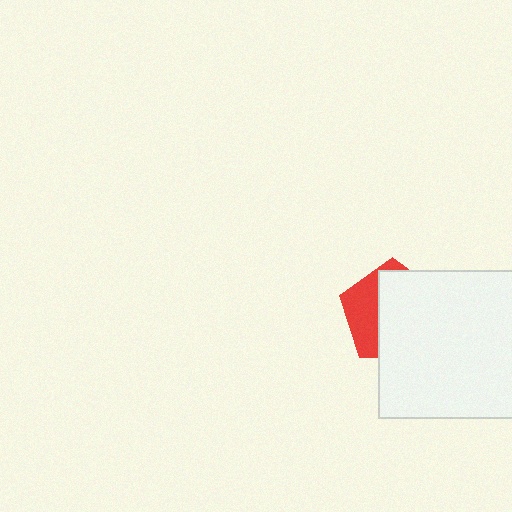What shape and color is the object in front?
The object in front is a white rectangle.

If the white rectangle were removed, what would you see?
You would see the complete red pentagon.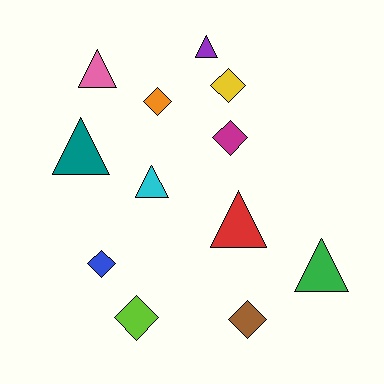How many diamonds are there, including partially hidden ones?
There are 6 diamonds.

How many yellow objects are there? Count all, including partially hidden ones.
There is 1 yellow object.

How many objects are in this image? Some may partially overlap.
There are 12 objects.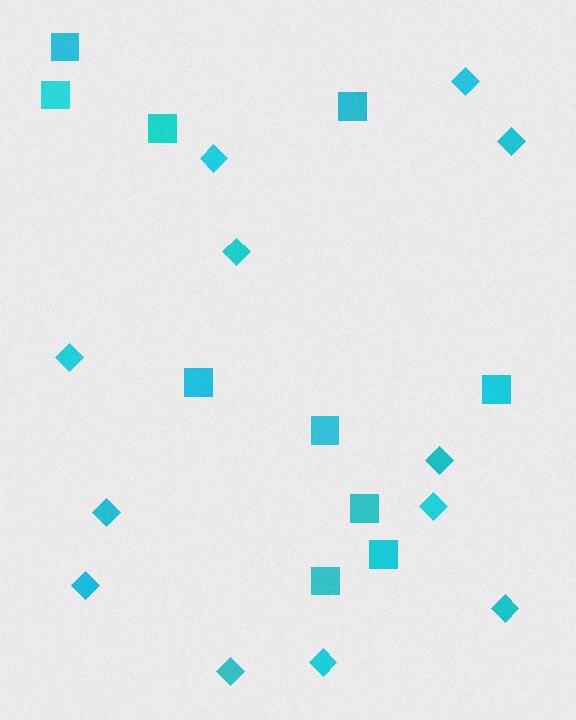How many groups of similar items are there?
There are 2 groups: one group of diamonds (12) and one group of squares (10).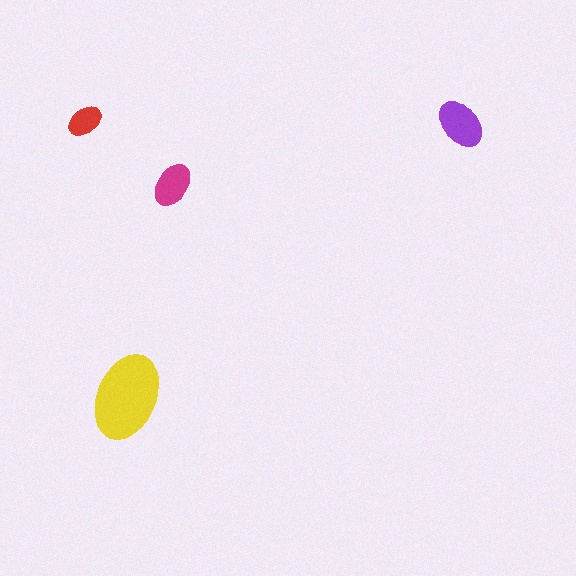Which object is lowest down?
The yellow ellipse is bottommost.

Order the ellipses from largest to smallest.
the yellow one, the purple one, the magenta one, the red one.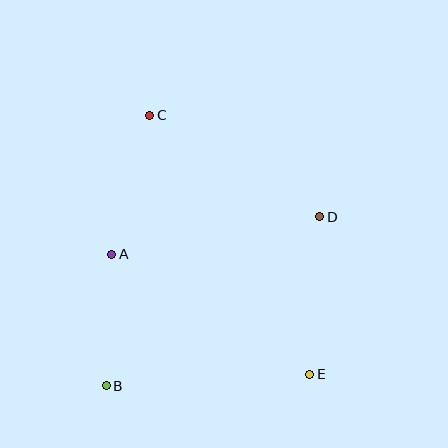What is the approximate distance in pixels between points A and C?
The distance between A and C is approximately 145 pixels.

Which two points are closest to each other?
Points A and B are closest to each other.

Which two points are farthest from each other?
Points C and E are farthest from each other.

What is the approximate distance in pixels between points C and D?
The distance between C and D is approximately 198 pixels.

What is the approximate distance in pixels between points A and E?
The distance between A and E is approximately 231 pixels.